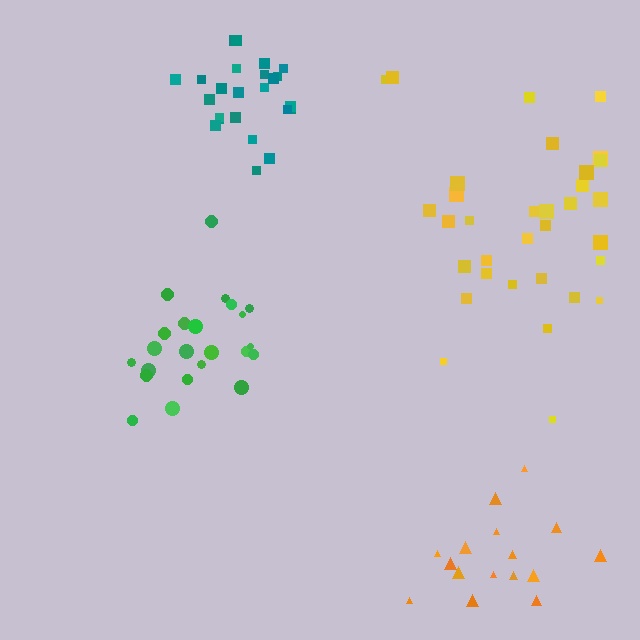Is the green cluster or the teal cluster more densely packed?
Teal.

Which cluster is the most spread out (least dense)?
Orange.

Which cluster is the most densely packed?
Teal.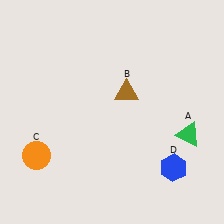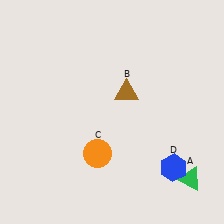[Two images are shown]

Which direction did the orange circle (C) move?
The orange circle (C) moved right.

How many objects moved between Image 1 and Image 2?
2 objects moved between the two images.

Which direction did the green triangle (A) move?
The green triangle (A) moved down.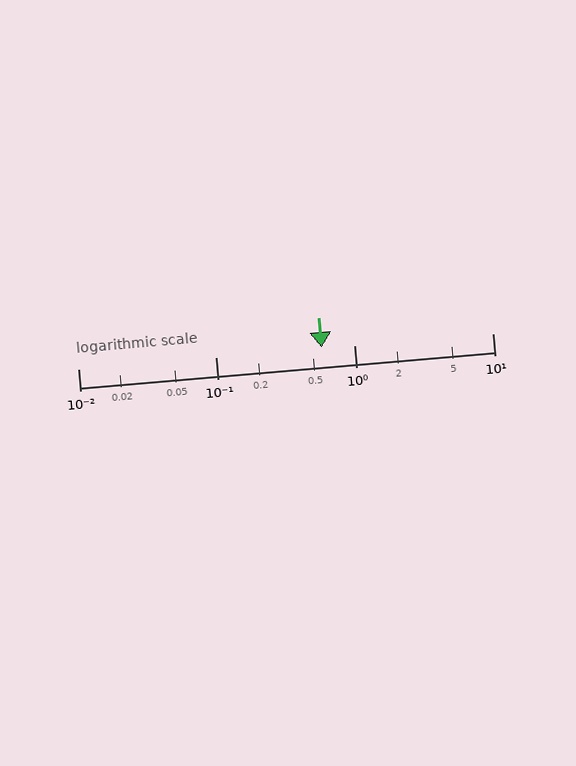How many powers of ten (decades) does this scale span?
The scale spans 3 decades, from 0.01 to 10.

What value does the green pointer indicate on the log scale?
The pointer indicates approximately 0.58.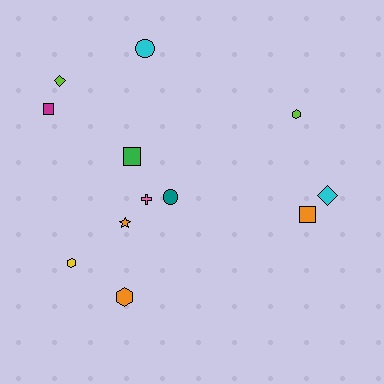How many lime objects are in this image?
There are 2 lime objects.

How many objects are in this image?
There are 12 objects.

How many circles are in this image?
There are 2 circles.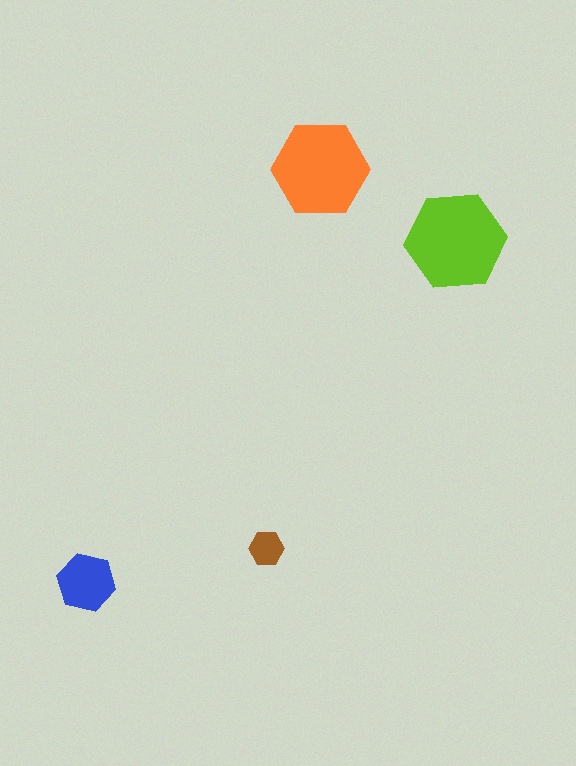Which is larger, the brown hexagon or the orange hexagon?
The orange one.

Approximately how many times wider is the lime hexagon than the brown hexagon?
About 3 times wider.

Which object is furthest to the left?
The blue hexagon is leftmost.